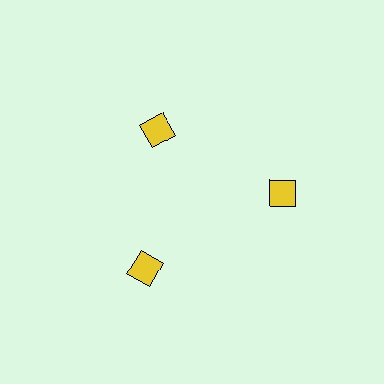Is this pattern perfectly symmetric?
No. The 3 yellow squares are arranged in a ring, but one element near the 11 o'clock position is pulled inward toward the center, breaking the 3-fold rotational symmetry.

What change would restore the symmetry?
The symmetry would be restored by moving it outward, back onto the ring so that all 3 squares sit at equal angles and equal distance from the center.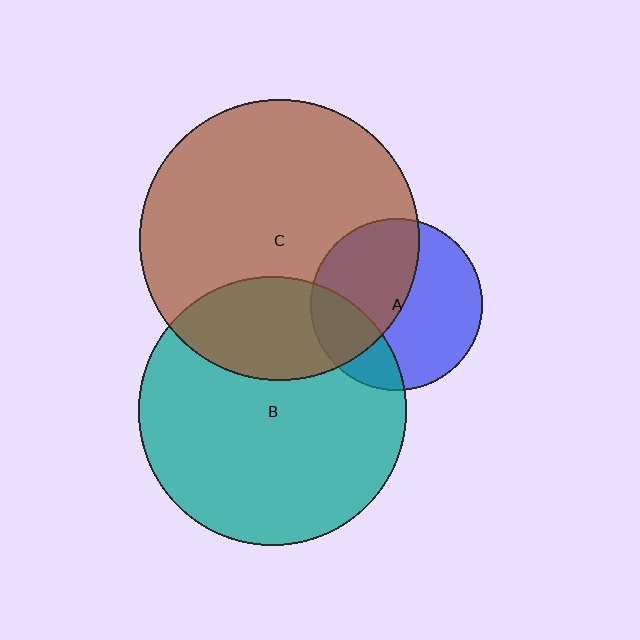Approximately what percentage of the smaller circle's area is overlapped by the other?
Approximately 25%.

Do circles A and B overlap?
Yes.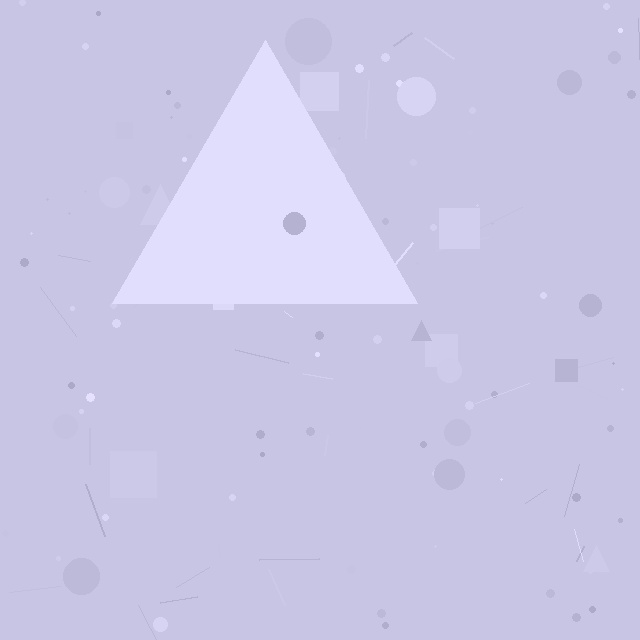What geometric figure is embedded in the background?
A triangle is embedded in the background.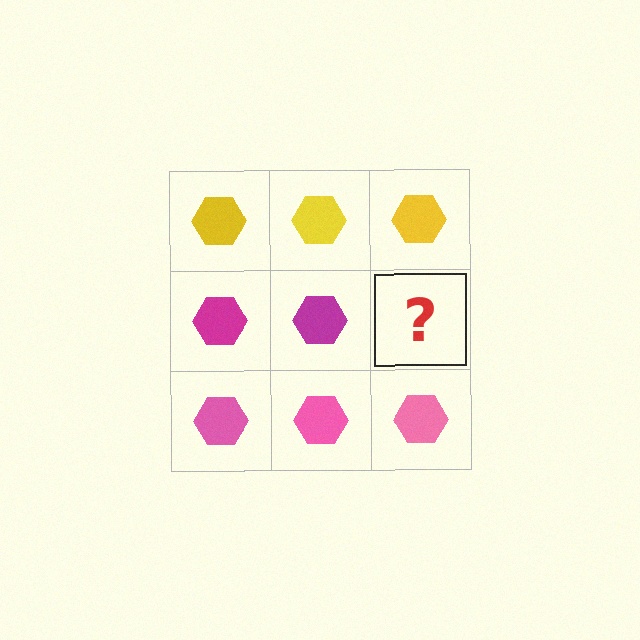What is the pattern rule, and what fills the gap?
The rule is that each row has a consistent color. The gap should be filled with a magenta hexagon.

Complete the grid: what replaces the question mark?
The question mark should be replaced with a magenta hexagon.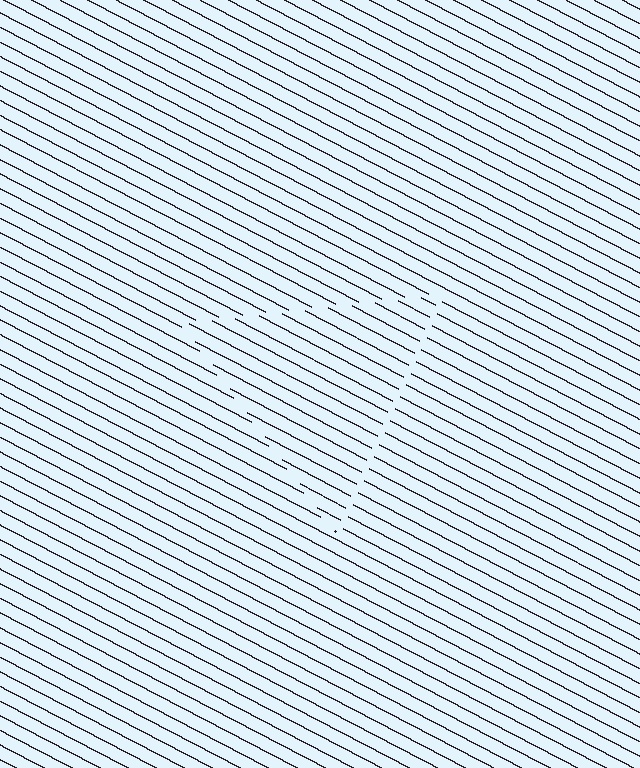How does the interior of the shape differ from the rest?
The interior of the shape contains the same grating, shifted by half a period — the contour is defined by the phase discontinuity where line-ends from the inner and outer gratings abut.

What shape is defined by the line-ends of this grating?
An illusory triangle. The interior of the shape contains the same grating, shifted by half a period — the contour is defined by the phase discontinuity where line-ends from the inner and outer gratings abut.